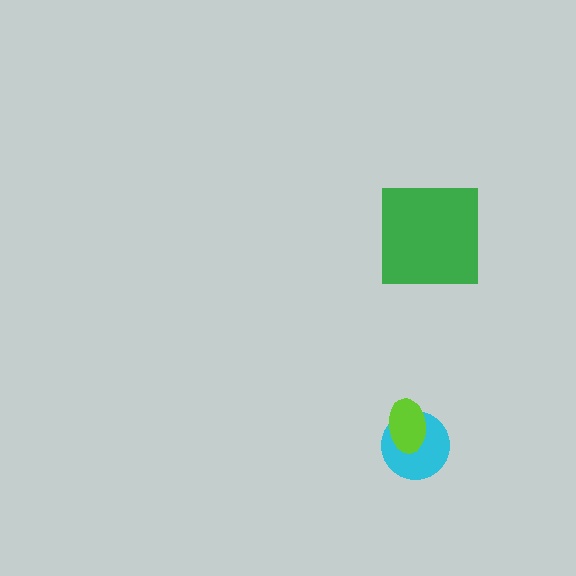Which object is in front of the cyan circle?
The lime ellipse is in front of the cyan circle.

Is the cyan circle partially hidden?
Yes, it is partially covered by another shape.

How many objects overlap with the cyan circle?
1 object overlaps with the cyan circle.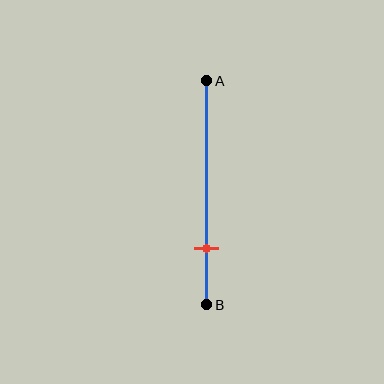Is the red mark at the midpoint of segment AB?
No, the mark is at about 75% from A, not at the 50% midpoint.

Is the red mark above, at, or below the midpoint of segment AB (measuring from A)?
The red mark is below the midpoint of segment AB.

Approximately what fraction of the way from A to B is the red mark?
The red mark is approximately 75% of the way from A to B.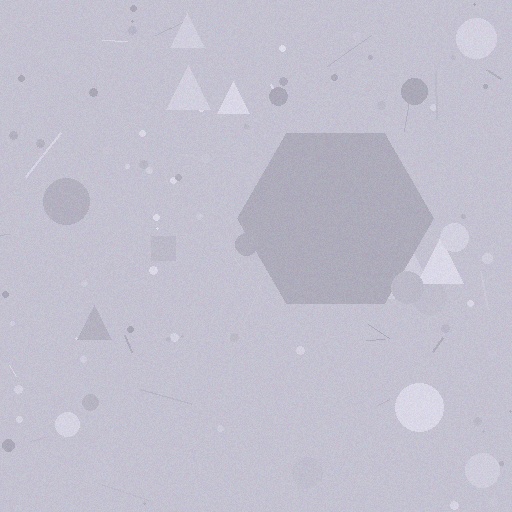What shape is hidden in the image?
A hexagon is hidden in the image.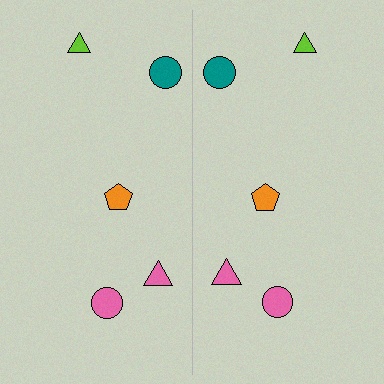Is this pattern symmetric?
Yes, this pattern has bilateral (reflection) symmetry.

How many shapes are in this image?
There are 10 shapes in this image.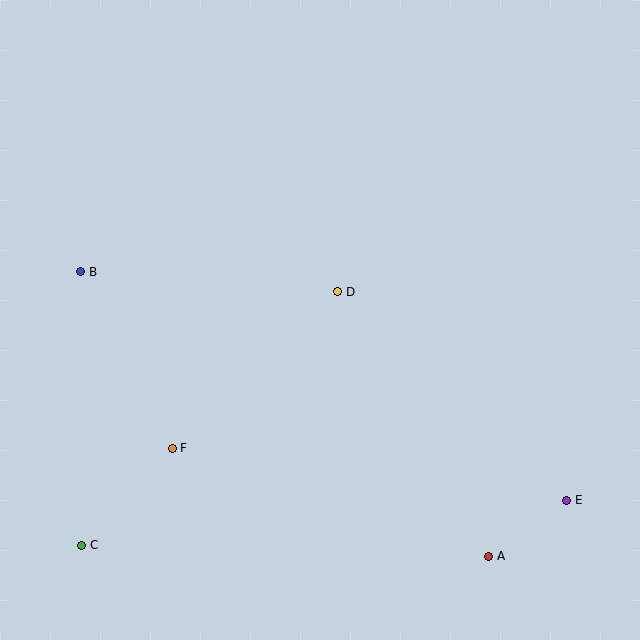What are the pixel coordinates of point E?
Point E is at (567, 500).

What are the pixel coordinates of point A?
Point A is at (489, 556).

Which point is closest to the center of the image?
Point D at (338, 292) is closest to the center.